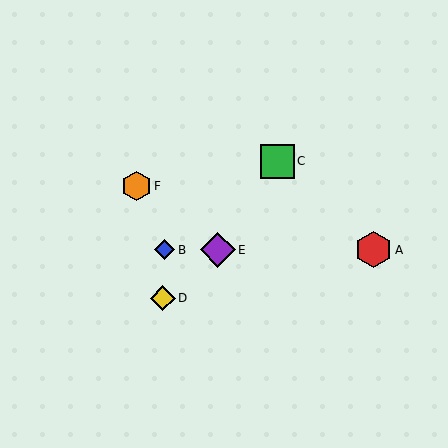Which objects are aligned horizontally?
Objects A, B, E are aligned horizontally.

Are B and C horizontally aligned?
No, B is at y≈250 and C is at y≈161.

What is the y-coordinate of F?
Object F is at y≈186.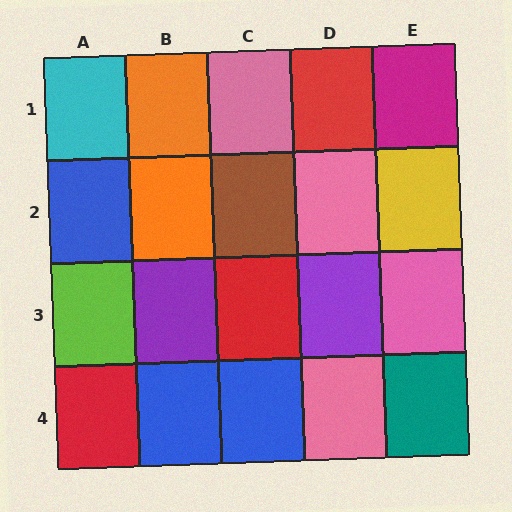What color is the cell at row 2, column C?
Brown.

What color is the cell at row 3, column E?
Pink.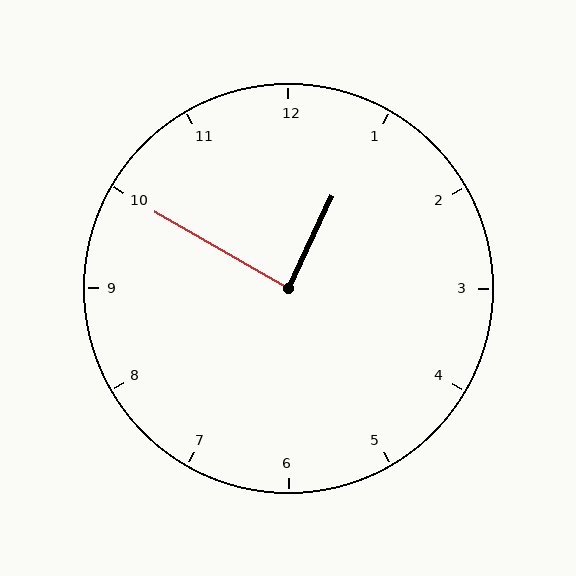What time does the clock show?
12:50.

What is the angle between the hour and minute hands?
Approximately 85 degrees.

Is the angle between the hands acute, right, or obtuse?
It is right.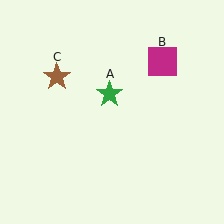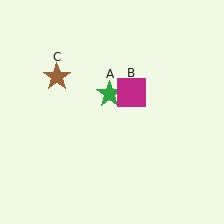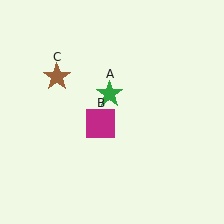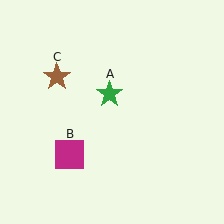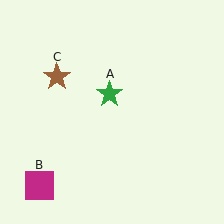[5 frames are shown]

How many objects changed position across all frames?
1 object changed position: magenta square (object B).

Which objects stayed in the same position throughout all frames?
Green star (object A) and brown star (object C) remained stationary.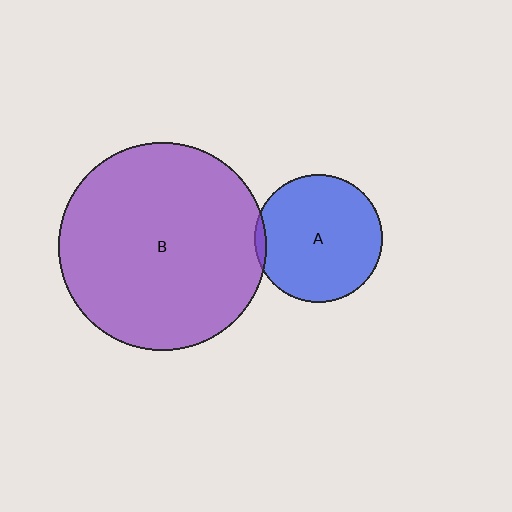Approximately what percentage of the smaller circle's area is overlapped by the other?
Approximately 5%.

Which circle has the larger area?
Circle B (purple).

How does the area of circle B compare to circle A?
Approximately 2.6 times.